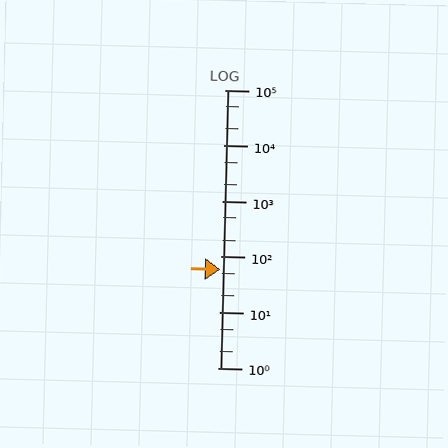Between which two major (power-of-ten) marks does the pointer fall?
The pointer is between 10 and 100.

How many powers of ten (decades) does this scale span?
The scale spans 5 decades, from 1 to 100000.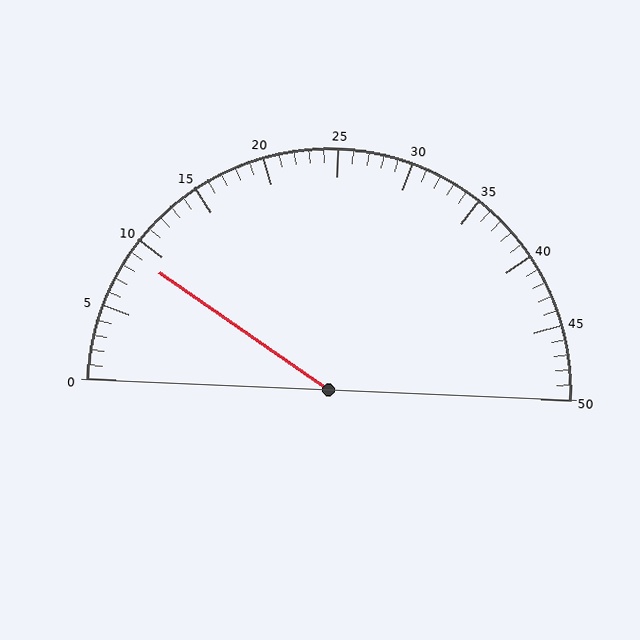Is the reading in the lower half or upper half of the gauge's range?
The reading is in the lower half of the range (0 to 50).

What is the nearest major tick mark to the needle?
The nearest major tick mark is 10.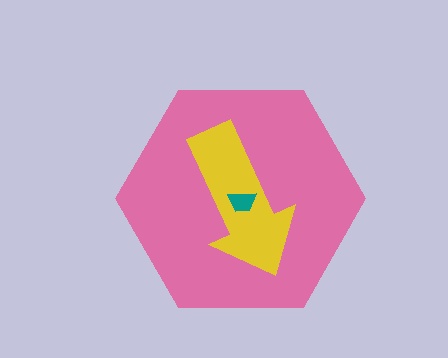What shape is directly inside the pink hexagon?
The yellow arrow.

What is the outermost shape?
The pink hexagon.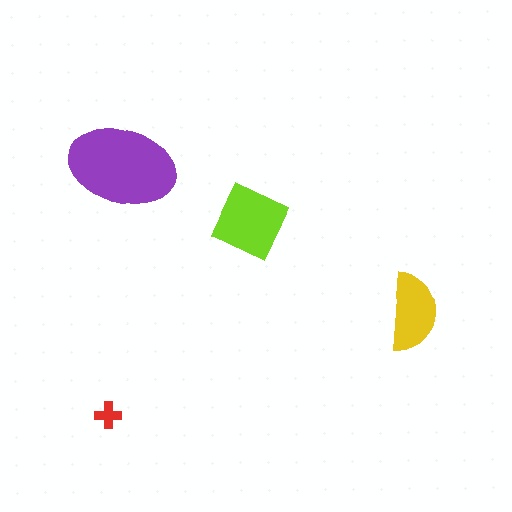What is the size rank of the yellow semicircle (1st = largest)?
3rd.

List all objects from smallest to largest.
The red cross, the yellow semicircle, the lime square, the purple ellipse.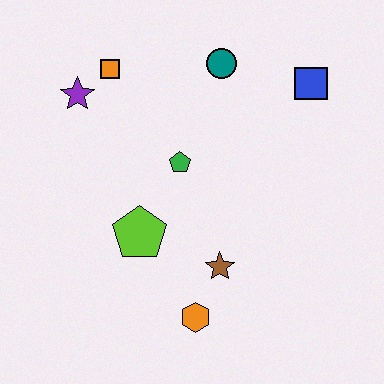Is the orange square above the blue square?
Yes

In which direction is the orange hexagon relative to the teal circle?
The orange hexagon is below the teal circle.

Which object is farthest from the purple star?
The orange hexagon is farthest from the purple star.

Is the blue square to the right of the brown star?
Yes